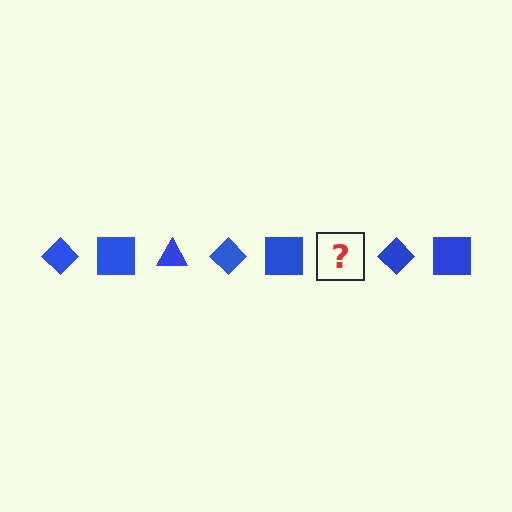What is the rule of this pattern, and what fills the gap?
The rule is that the pattern cycles through diamond, square, triangle shapes in blue. The gap should be filled with a blue triangle.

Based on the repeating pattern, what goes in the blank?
The blank should be a blue triangle.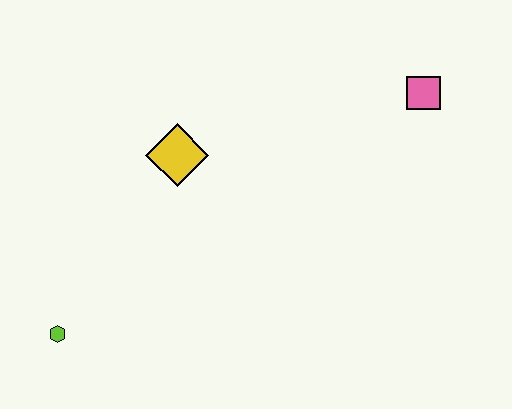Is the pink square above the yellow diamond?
Yes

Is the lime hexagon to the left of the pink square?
Yes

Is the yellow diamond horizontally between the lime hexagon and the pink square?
Yes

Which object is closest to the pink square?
The yellow diamond is closest to the pink square.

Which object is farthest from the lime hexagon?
The pink square is farthest from the lime hexagon.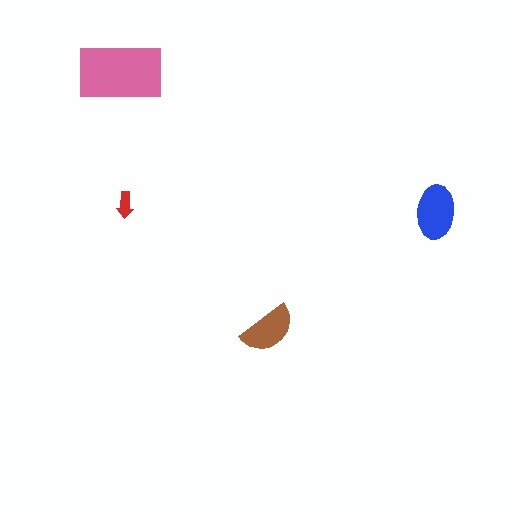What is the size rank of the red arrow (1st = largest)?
4th.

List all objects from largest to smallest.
The pink rectangle, the blue ellipse, the brown semicircle, the red arrow.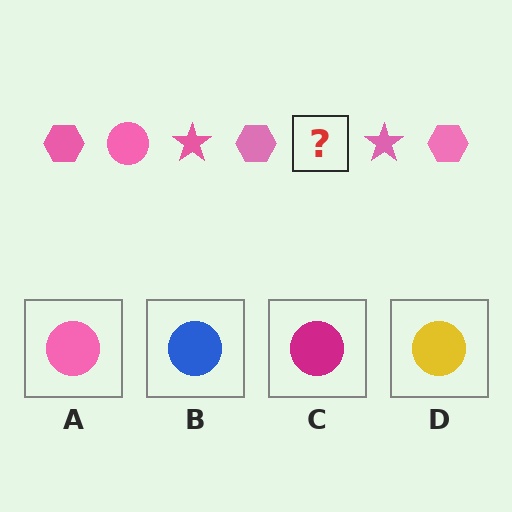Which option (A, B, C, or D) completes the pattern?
A.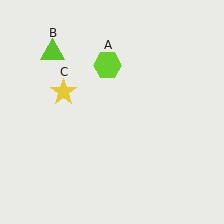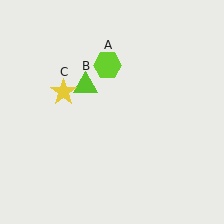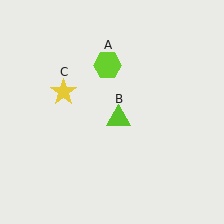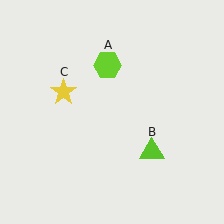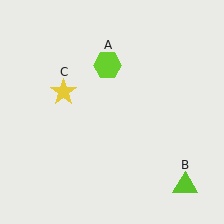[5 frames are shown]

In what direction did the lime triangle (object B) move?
The lime triangle (object B) moved down and to the right.